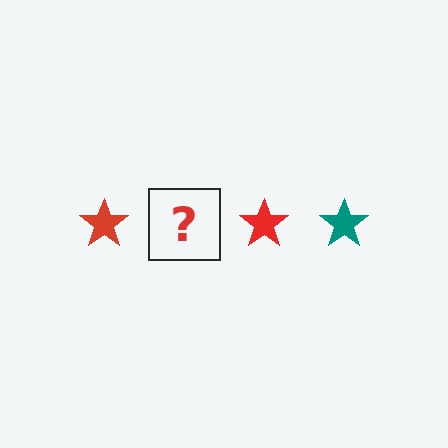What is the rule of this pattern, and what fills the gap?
The rule is that the pattern cycles through red, teal stars. The gap should be filled with a teal star.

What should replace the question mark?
The question mark should be replaced with a teal star.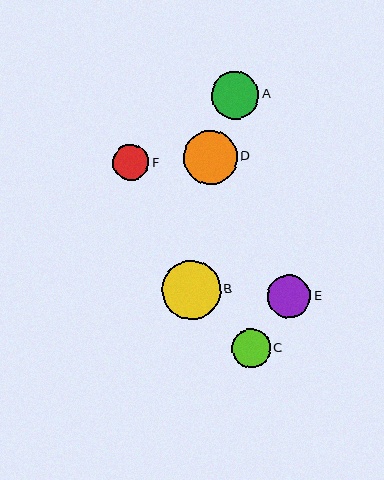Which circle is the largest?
Circle B is the largest with a size of approximately 59 pixels.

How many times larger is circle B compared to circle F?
Circle B is approximately 1.6 times the size of circle F.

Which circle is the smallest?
Circle F is the smallest with a size of approximately 36 pixels.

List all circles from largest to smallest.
From largest to smallest: B, D, A, E, C, F.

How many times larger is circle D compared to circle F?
Circle D is approximately 1.5 times the size of circle F.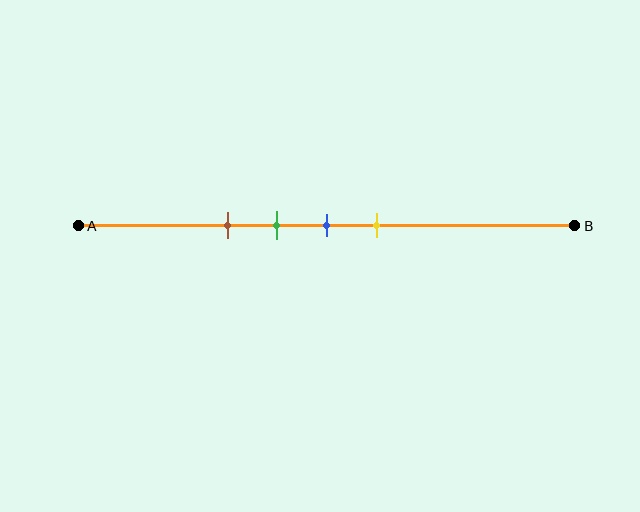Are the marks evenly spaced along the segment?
Yes, the marks are approximately evenly spaced.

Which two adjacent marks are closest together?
The green and blue marks are the closest adjacent pair.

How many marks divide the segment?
There are 4 marks dividing the segment.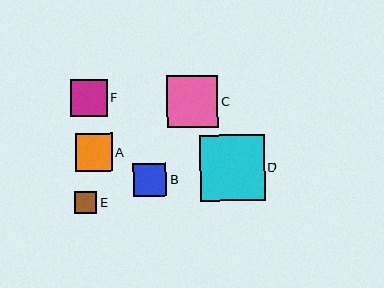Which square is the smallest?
Square E is the smallest with a size of approximately 22 pixels.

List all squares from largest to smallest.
From largest to smallest: D, C, A, F, B, E.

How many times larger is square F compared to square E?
Square F is approximately 1.7 times the size of square E.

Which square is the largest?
Square D is the largest with a size of approximately 65 pixels.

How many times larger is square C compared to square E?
Square C is approximately 2.4 times the size of square E.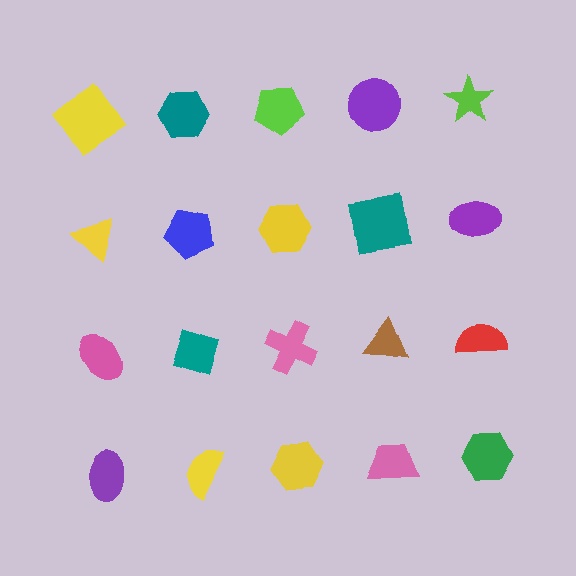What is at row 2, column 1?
A yellow triangle.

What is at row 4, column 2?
A yellow semicircle.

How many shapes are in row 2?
5 shapes.